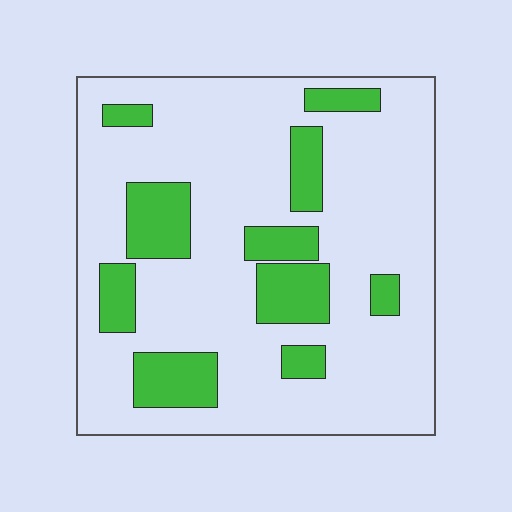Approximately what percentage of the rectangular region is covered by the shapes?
Approximately 20%.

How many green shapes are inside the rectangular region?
10.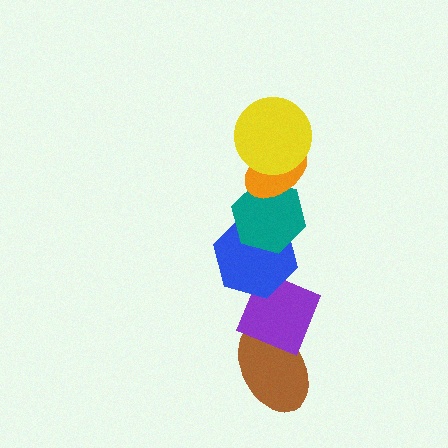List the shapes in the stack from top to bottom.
From top to bottom: the yellow circle, the orange ellipse, the teal hexagon, the blue hexagon, the purple diamond, the brown ellipse.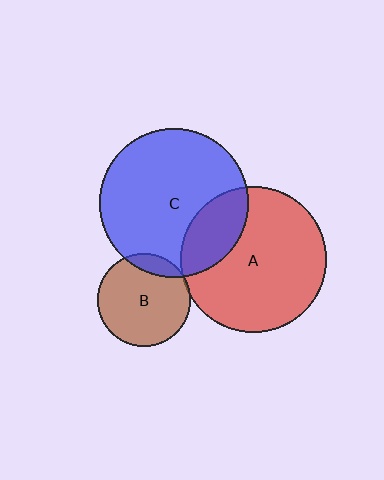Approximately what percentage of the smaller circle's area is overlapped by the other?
Approximately 10%.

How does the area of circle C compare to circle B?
Approximately 2.5 times.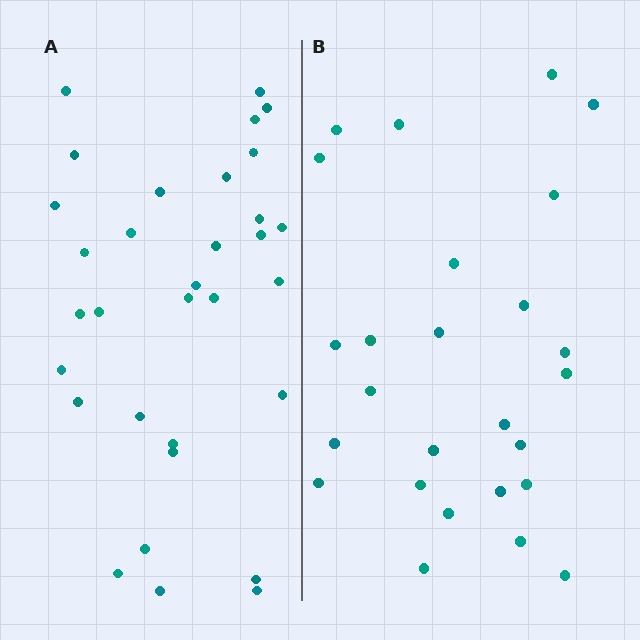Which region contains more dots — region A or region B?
Region A (the left region) has more dots.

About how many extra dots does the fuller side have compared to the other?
Region A has about 6 more dots than region B.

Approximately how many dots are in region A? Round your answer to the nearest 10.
About 30 dots. (The exact count is 32, which rounds to 30.)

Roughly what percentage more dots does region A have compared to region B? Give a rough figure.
About 25% more.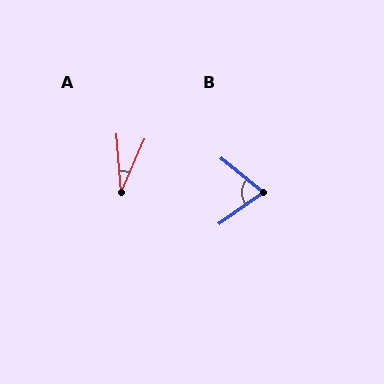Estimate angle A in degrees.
Approximately 28 degrees.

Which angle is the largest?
B, at approximately 75 degrees.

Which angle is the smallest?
A, at approximately 28 degrees.